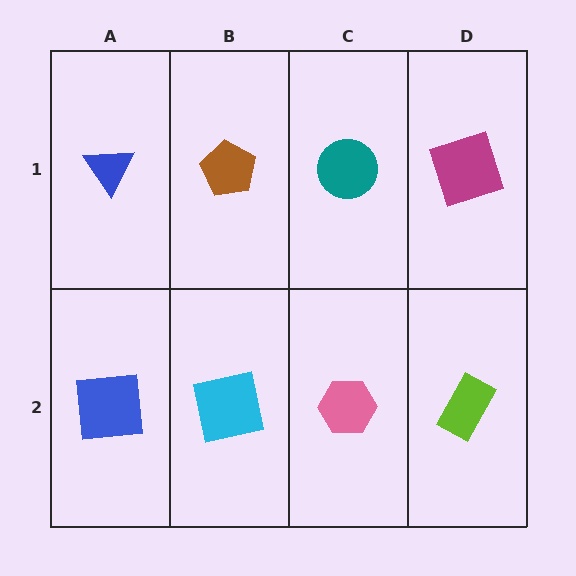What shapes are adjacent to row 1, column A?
A blue square (row 2, column A), a brown pentagon (row 1, column B).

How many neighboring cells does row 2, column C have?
3.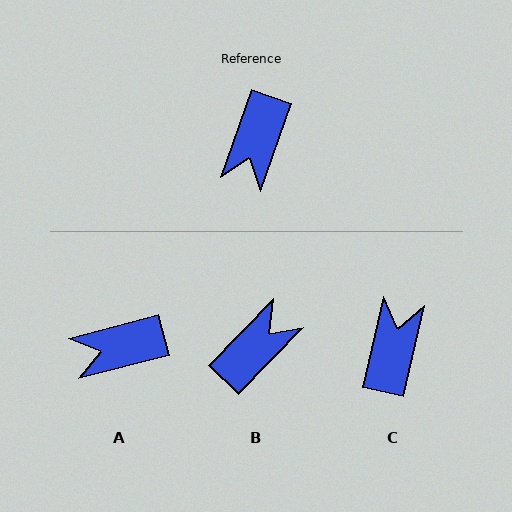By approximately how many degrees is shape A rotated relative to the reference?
Approximately 56 degrees clockwise.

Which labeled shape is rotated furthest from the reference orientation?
C, about 173 degrees away.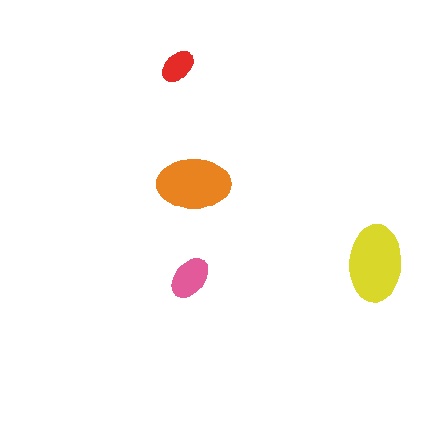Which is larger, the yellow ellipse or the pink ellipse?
The yellow one.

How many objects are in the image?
There are 4 objects in the image.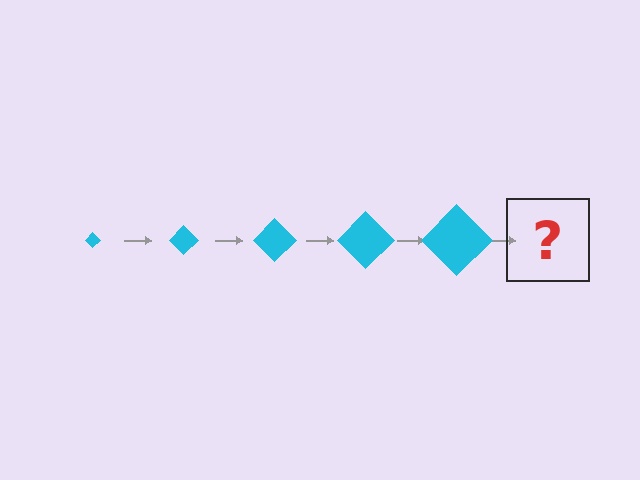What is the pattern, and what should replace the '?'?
The pattern is that the diamond gets progressively larger each step. The '?' should be a cyan diamond, larger than the previous one.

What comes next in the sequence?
The next element should be a cyan diamond, larger than the previous one.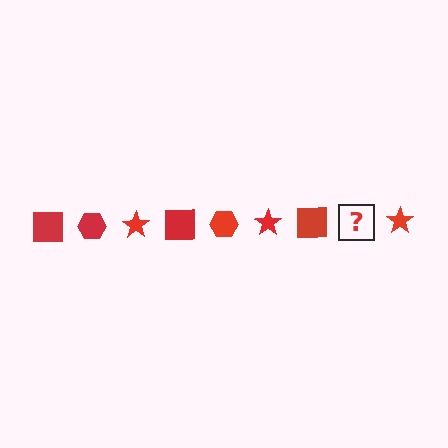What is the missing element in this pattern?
The missing element is a red hexagon.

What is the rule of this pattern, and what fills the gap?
The rule is that the pattern cycles through square, hexagon, star shapes in red. The gap should be filled with a red hexagon.